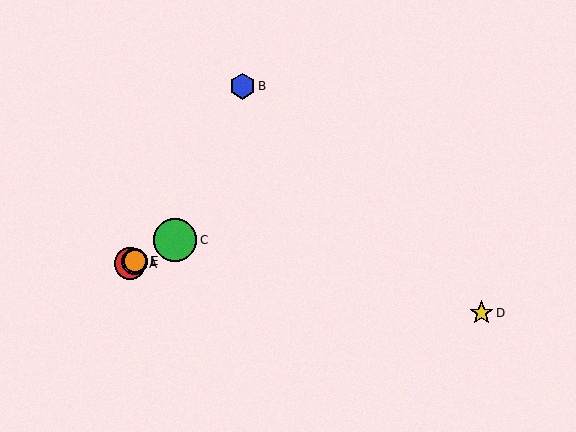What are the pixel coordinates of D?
Object D is at (481, 313).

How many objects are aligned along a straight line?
4 objects (A, C, E, F) are aligned along a straight line.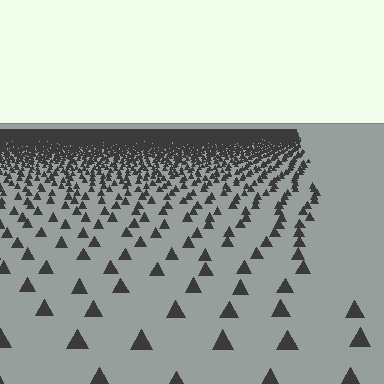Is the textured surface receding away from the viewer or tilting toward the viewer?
The surface is receding away from the viewer. Texture elements get smaller and denser toward the top.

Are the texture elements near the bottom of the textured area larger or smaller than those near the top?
Larger. Near the bottom, elements are closer to the viewer and appear at a bigger on-screen size.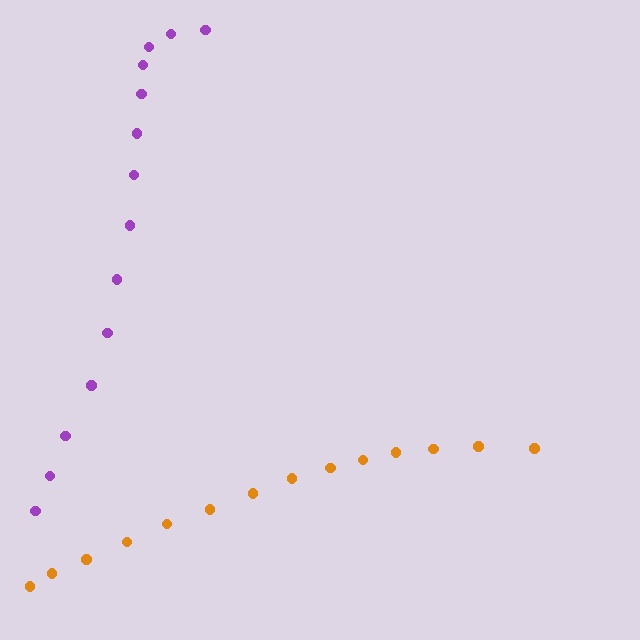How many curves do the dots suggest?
There are 2 distinct paths.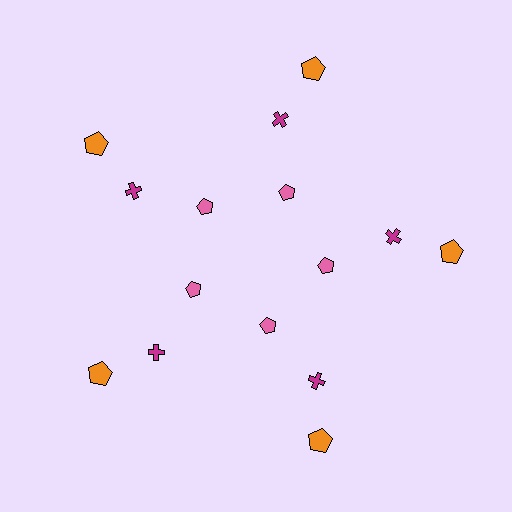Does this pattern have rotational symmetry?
Yes, this pattern has 5-fold rotational symmetry. It looks the same after rotating 72 degrees around the center.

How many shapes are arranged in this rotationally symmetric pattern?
There are 15 shapes, arranged in 5 groups of 3.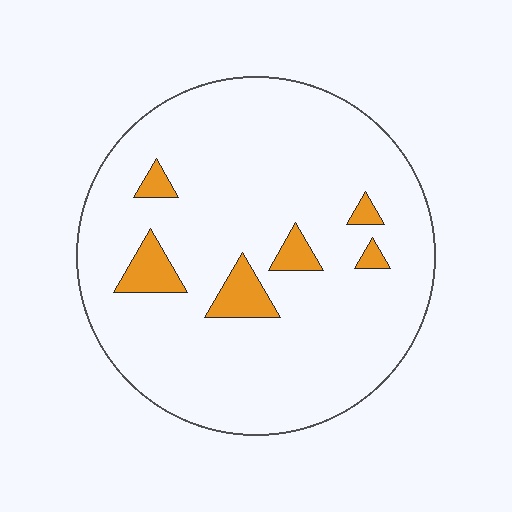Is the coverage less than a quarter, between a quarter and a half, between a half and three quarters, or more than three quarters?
Less than a quarter.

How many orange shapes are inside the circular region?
6.